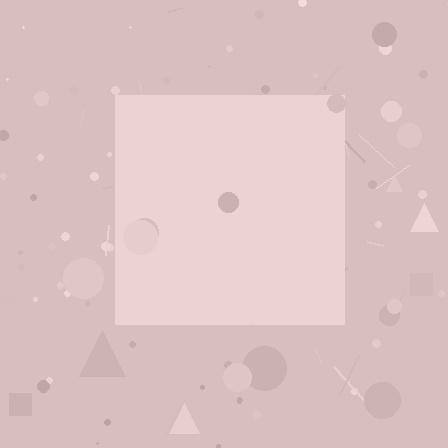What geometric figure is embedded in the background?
A square is embedded in the background.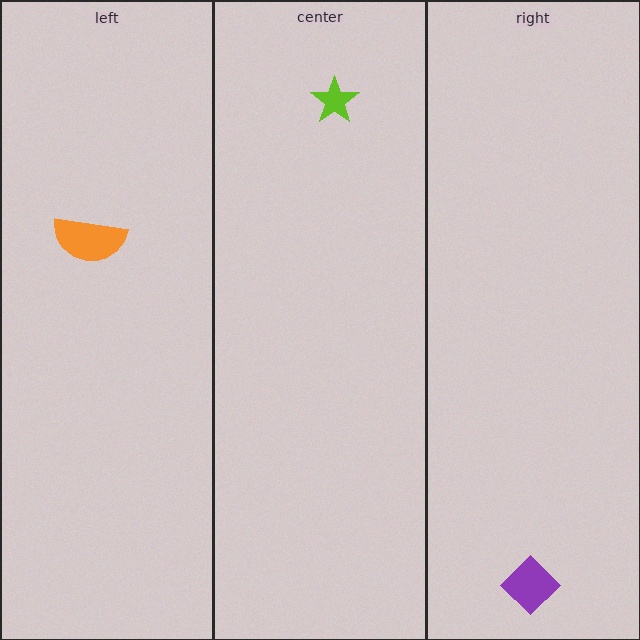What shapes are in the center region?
The lime star.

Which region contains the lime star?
The center region.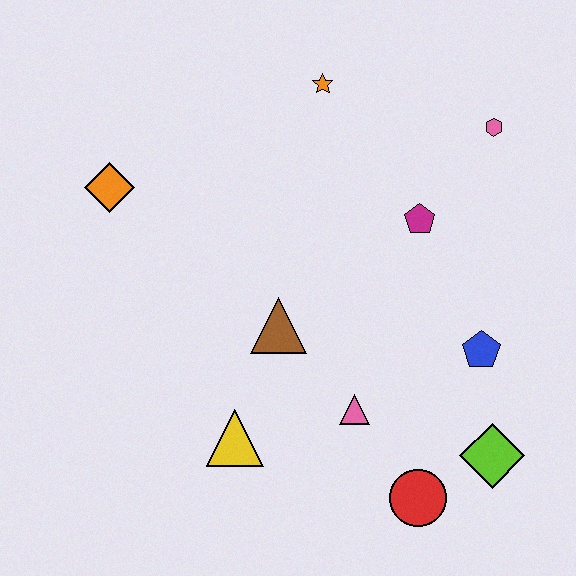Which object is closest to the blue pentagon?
The lime diamond is closest to the blue pentagon.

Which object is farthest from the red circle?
The orange diamond is farthest from the red circle.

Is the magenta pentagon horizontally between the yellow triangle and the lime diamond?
Yes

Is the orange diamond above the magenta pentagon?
Yes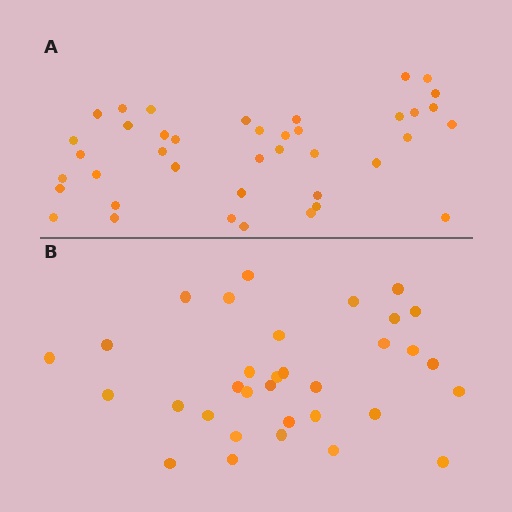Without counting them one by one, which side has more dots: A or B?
Region A (the top region) has more dots.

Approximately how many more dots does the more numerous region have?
Region A has roughly 8 or so more dots than region B.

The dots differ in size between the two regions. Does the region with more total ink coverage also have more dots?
No. Region B has more total ink coverage because its dots are larger, but region A actually contains more individual dots. Total area can be misleading — the number of items is what matters here.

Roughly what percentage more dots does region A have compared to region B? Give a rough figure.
About 20% more.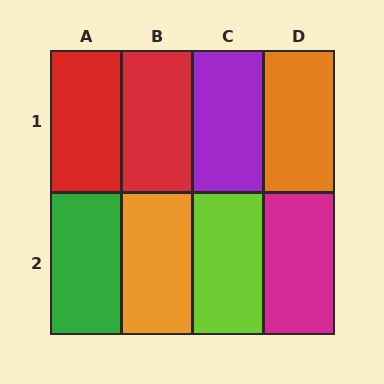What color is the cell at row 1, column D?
Orange.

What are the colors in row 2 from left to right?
Green, orange, lime, magenta.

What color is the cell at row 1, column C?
Purple.